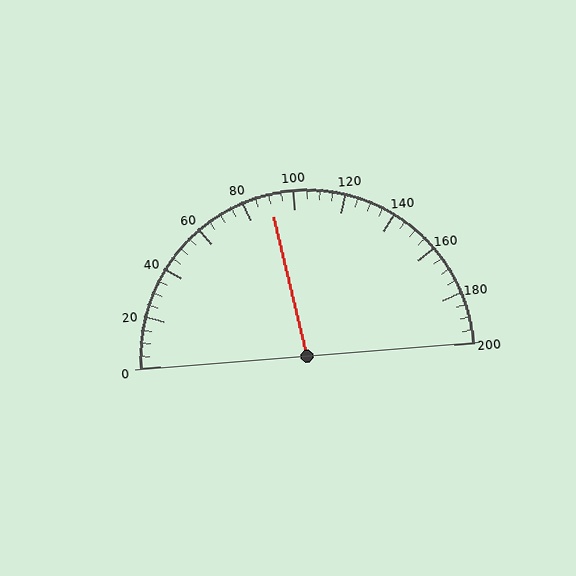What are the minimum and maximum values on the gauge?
The gauge ranges from 0 to 200.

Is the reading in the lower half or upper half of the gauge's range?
The reading is in the lower half of the range (0 to 200).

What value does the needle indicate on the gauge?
The needle indicates approximately 90.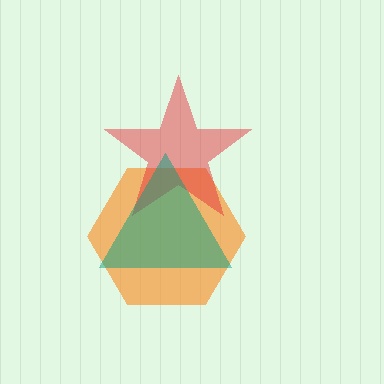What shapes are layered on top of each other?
The layered shapes are: an orange hexagon, a red star, a teal triangle.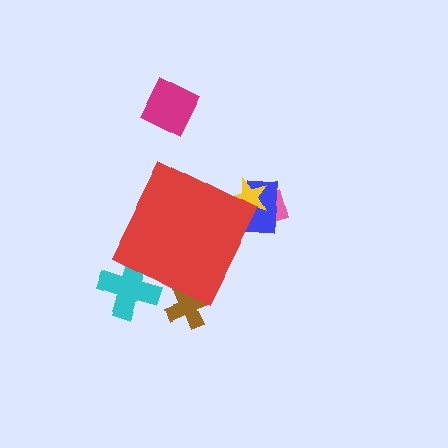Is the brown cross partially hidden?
Yes, the brown cross is partially hidden behind the red diamond.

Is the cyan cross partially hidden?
Yes, the cyan cross is partially hidden behind the red diamond.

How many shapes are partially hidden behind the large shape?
5 shapes are partially hidden.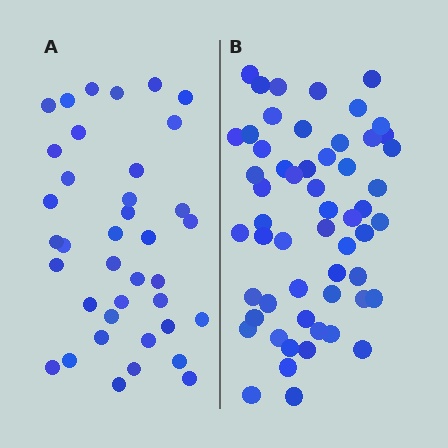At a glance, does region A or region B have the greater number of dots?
Region B (the right region) has more dots.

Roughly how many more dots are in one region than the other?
Region B has approximately 20 more dots than region A.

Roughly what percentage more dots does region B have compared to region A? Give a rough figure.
About 45% more.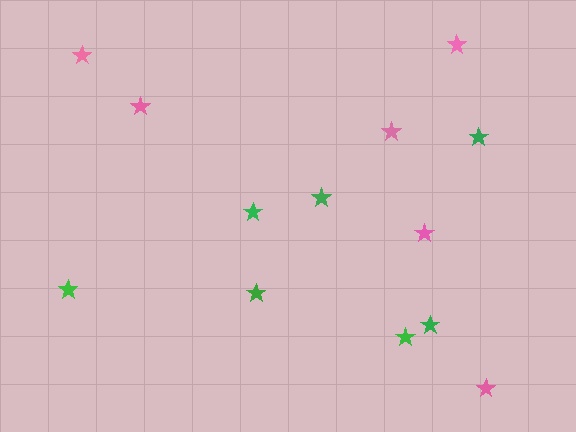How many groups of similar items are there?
There are 2 groups: one group of pink stars (6) and one group of green stars (7).